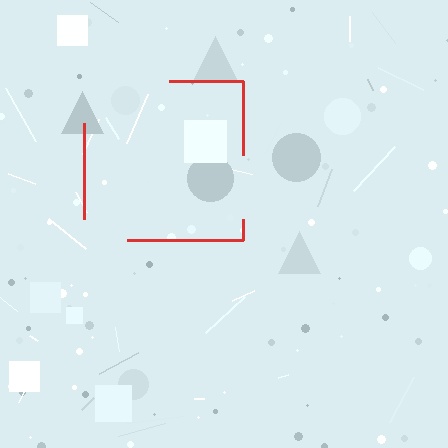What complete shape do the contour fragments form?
The contour fragments form a square.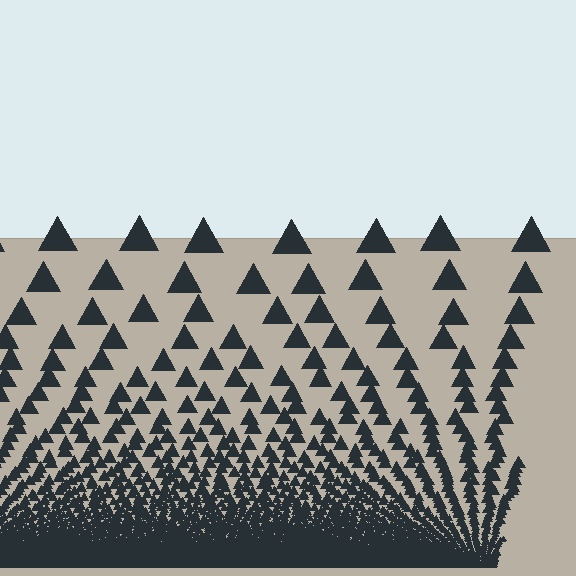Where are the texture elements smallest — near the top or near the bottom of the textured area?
Near the bottom.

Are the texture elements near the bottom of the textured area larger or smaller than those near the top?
Smaller. The gradient is inverted — elements near the bottom are smaller and denser.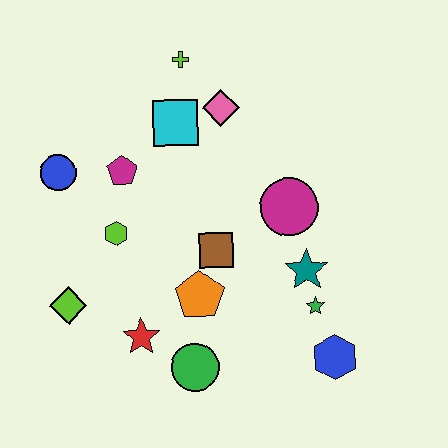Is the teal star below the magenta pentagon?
Yes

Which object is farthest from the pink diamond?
The blue hexagon is farthest from the pink diamond.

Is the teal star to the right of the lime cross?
Yes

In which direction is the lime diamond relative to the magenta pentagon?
The lime diamond is below the magenta pentagon.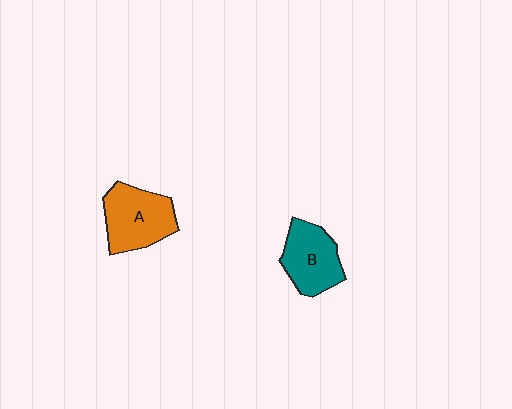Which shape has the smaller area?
Shape B (teal).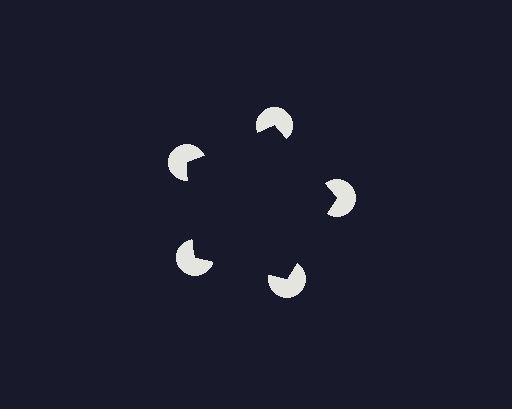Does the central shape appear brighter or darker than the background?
It typically appears slightly darker than the background, even though no actual brightness change is drawn.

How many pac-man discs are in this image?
There are 5 — one at each vertex of the illusory pentagon.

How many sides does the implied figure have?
5 sides.